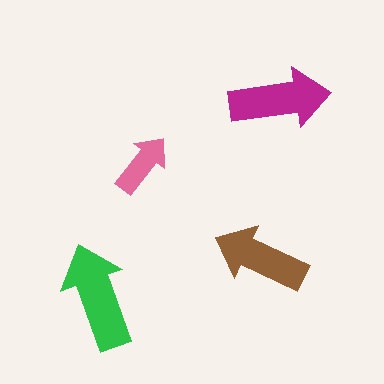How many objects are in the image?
There are 4 objects in the image.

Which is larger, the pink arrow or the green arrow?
The green one.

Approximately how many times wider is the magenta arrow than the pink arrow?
About 1.5 times wider.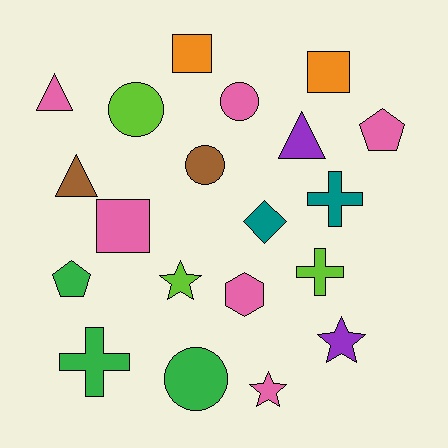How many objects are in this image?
There are 20 objects.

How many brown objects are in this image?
There are 2 brown objects.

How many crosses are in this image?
There are 3 crosses.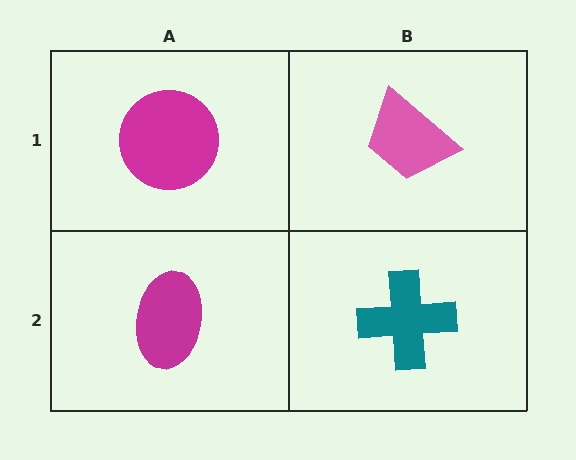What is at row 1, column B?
A pink trapezoid.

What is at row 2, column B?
A teal cross.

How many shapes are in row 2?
2 shapes.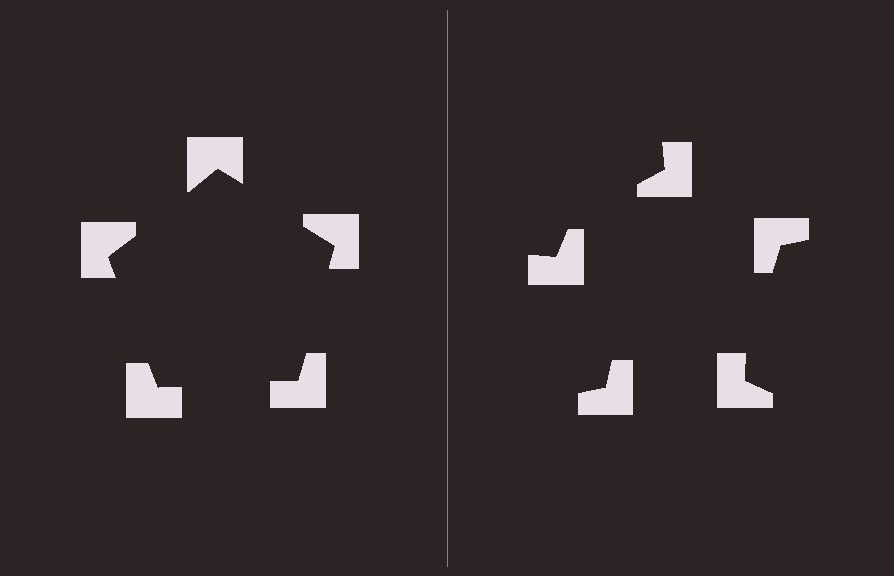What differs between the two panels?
The notched squares are positioned identically on both sides; only the wedge orientations differ. On the left they align to a pentagon; on the right they are misaligned.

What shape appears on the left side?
An illusory pentagon.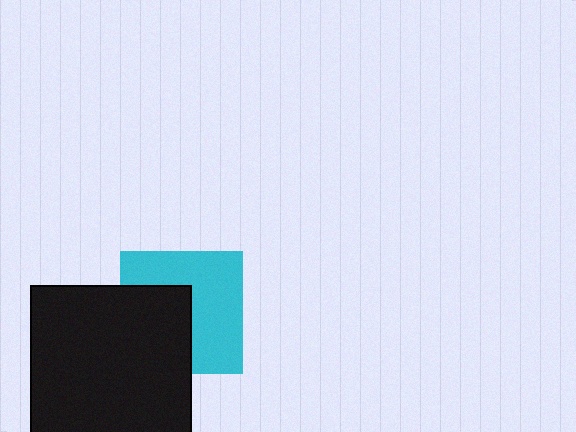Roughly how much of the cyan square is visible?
About half of it is visible (roughly 58%).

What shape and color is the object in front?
The object in front is a black square.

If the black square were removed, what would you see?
You would see the complete cyan square.